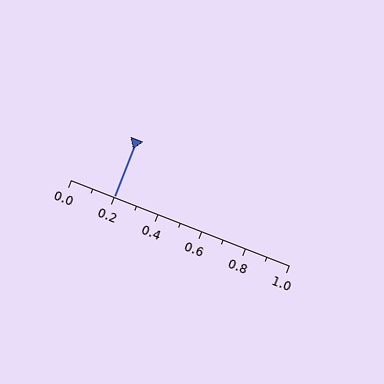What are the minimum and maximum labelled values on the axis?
The axis runs from 0.0 to 1.0.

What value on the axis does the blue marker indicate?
The marker indicates approximately 0.2.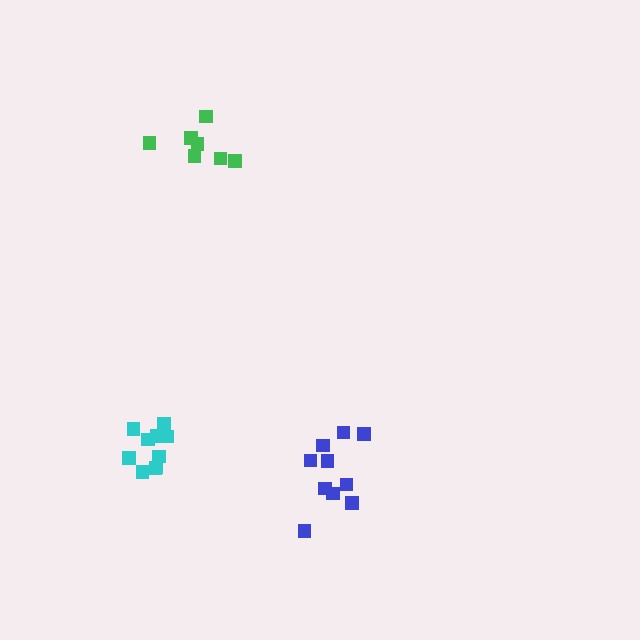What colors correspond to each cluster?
The clusters are colored: green, blue, cyan.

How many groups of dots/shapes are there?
There are 3 groups.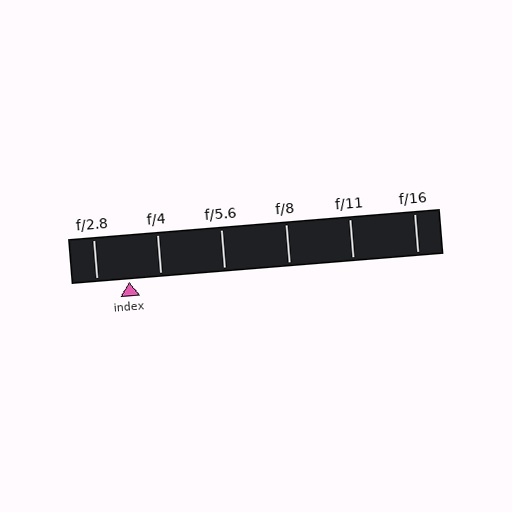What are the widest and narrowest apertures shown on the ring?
The widest aperture shown is f/2.8 and the narrowest is f/16.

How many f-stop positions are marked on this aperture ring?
There are 6 f-stop positions marked.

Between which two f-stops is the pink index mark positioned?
The index mark is between f/2.8 and f/4.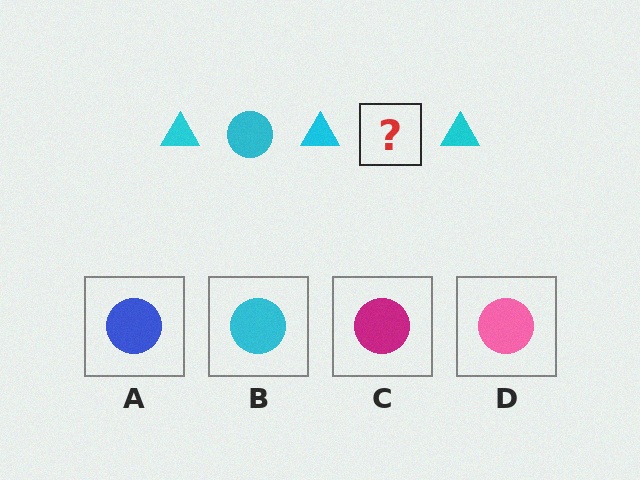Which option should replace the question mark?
Option B.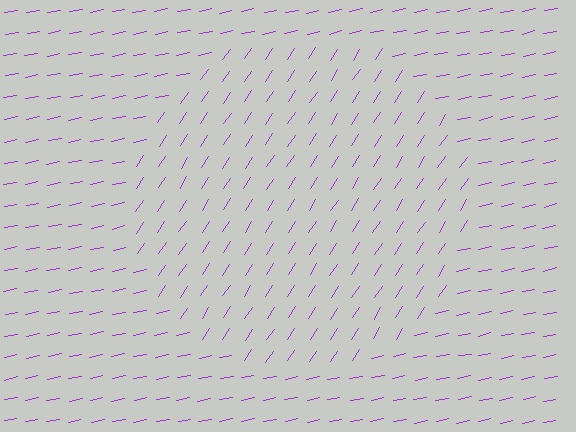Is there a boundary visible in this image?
Yes, there is a texture boundary formed by a change in line orientation.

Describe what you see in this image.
The image is filled with small purple line segments. A circle region in the image has lines oriented differently from the surrounding lines, creating a visible texture boundary.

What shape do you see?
I see a circle.